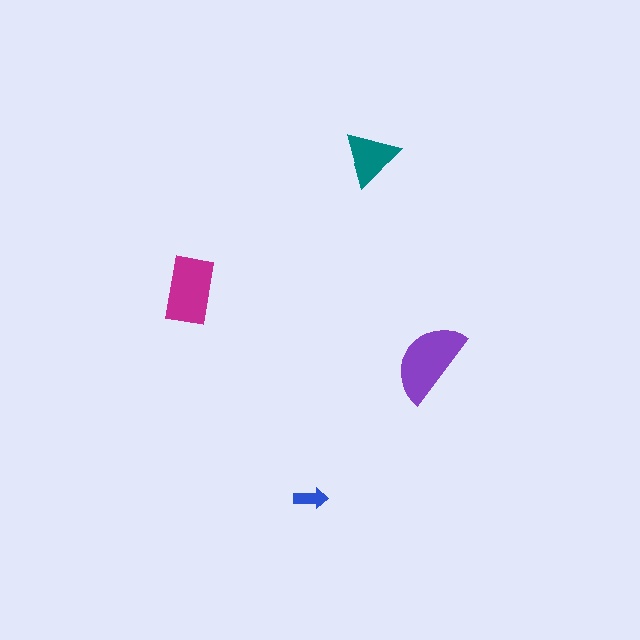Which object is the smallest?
The blue arrow.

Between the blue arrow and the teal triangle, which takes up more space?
The teal triangle.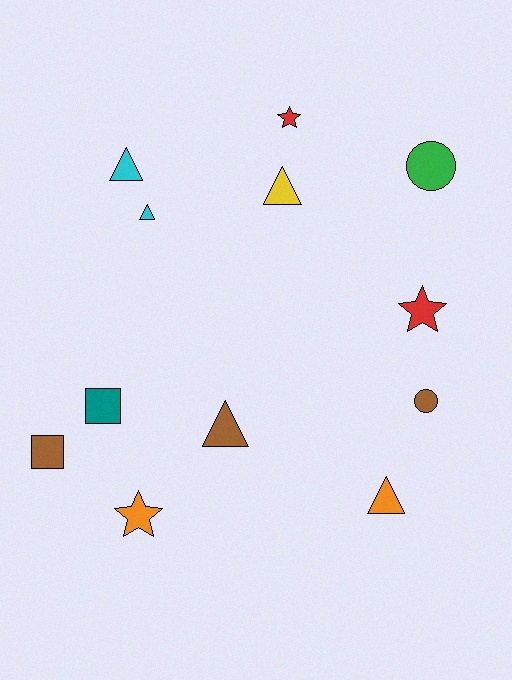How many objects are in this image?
There are 12 objects.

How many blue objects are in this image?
There are no blue objects.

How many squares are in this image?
There are 2 squares.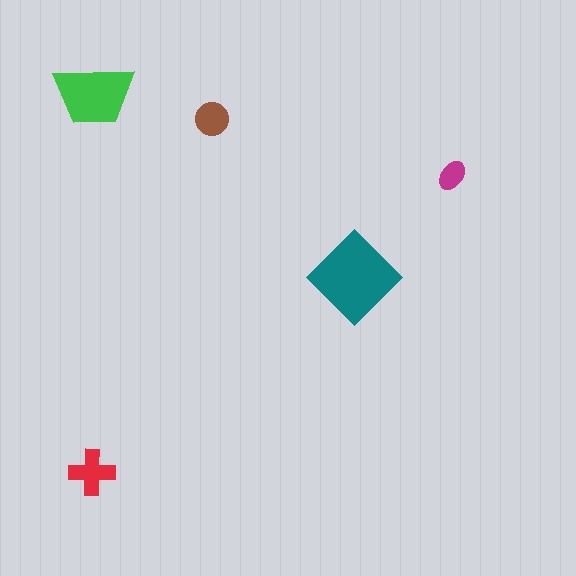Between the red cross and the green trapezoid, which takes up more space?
The green trapezoid.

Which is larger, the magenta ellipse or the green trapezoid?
The green trapezoid.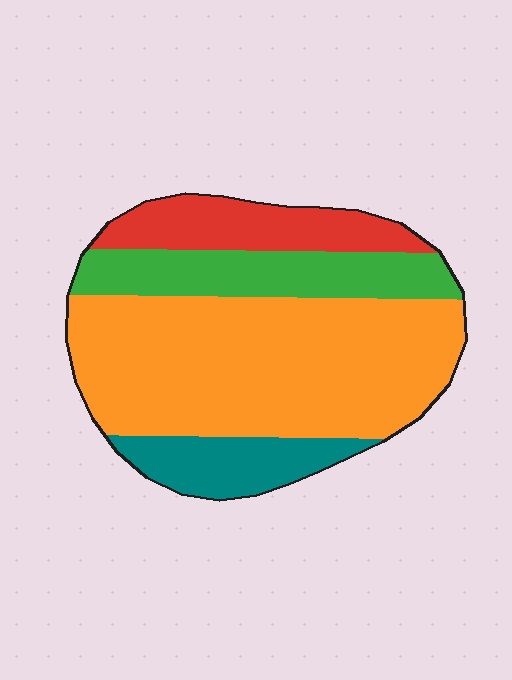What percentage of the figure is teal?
Teal takes up about one eighth (1/8) of the figure.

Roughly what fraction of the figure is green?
Green covers around 20% of the figure.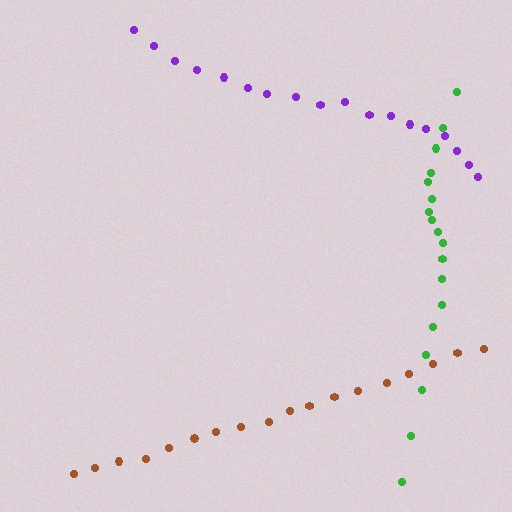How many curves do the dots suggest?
There are 3 distinct paths.